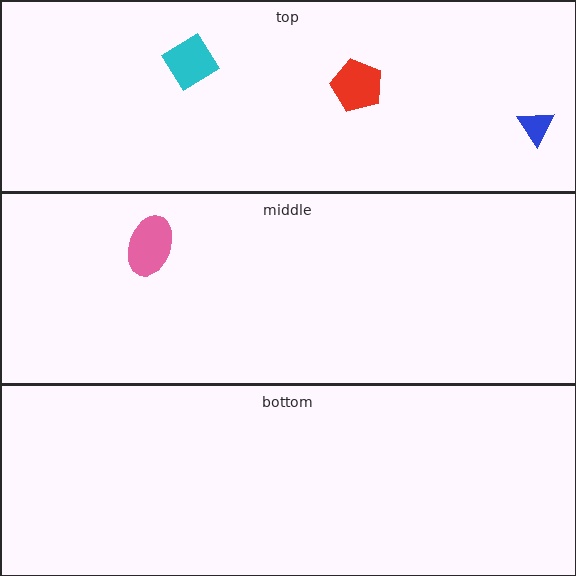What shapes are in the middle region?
The pink ellipse.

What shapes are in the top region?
The blue triangle, the cyan diamond, the red pentagon.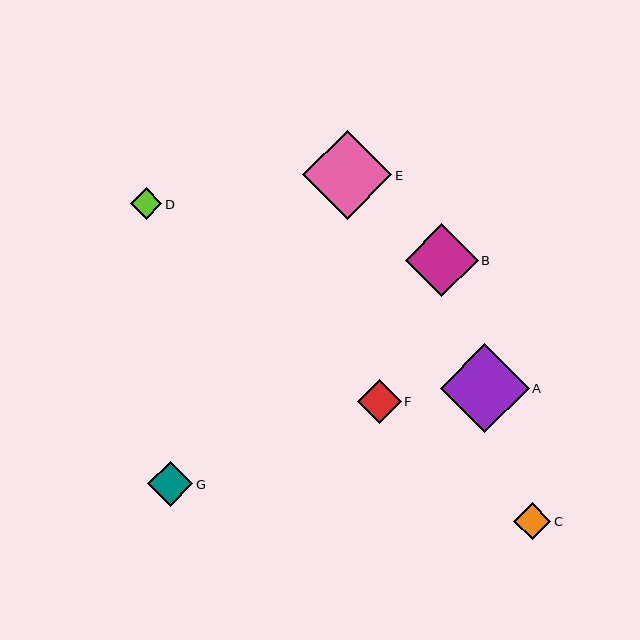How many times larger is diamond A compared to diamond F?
Diamond A is approximately 2.0 times the size of diamond F.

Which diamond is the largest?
Diamond A is the largest with a size of approximately 89 pixels.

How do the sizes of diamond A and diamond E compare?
Diamond A and diamond E are approximately the same size.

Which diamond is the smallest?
Diamond D is the smallest with a size of approximately 32 pixels.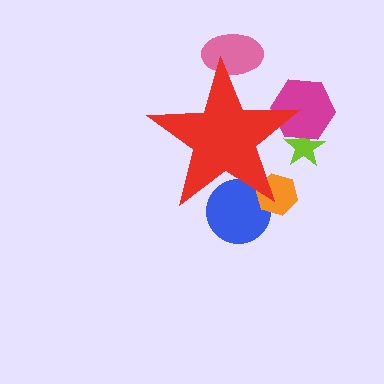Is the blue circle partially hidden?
Yes, the blue circle is partially hidden behind the red star.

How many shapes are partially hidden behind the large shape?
5 shapes are partially hidden.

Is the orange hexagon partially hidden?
Yes, the orange hexagon is partially hidden behind the red star.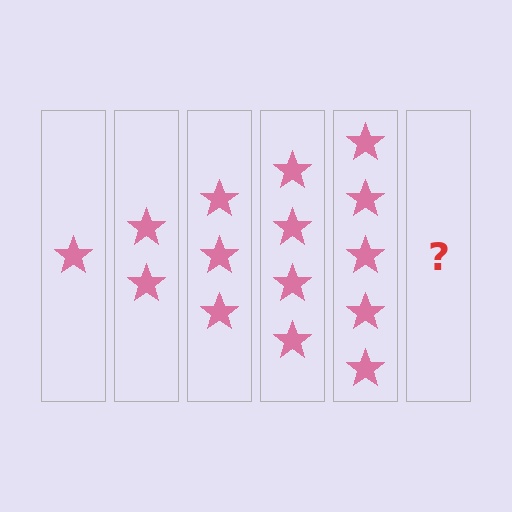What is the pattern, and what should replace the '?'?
The pattern is that each step adds one more star. The '?' should be 6 stars.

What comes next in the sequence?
The next element should be 6 stars.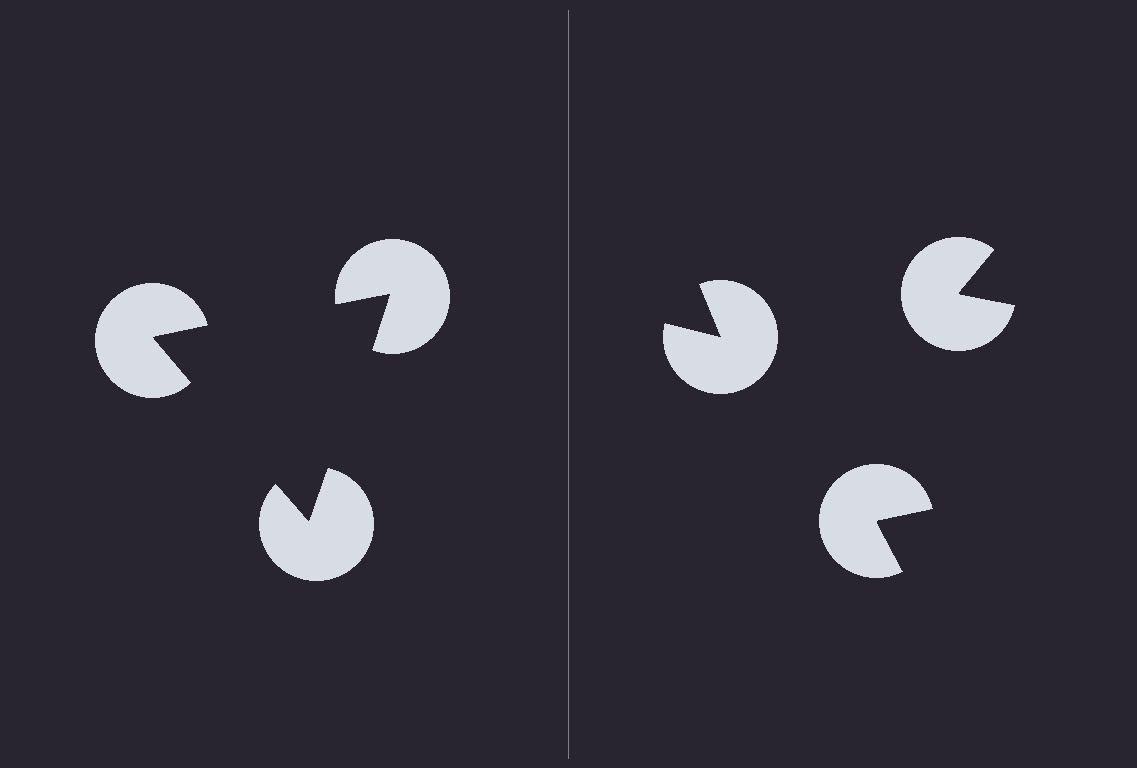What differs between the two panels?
The pac-man discs are positioned identically on both sides; only the wedge orientations differ. On the left they align to a triangle; on the right they are misaligned.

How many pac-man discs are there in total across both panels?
6 — 3 on each side.